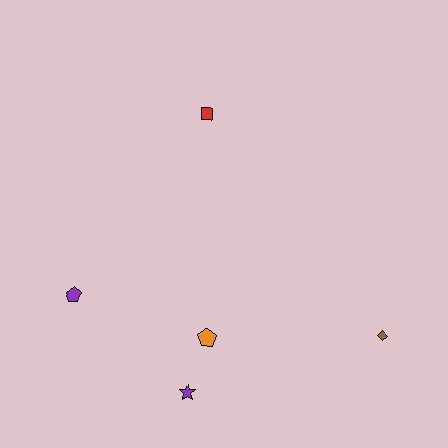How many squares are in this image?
There is 1 square.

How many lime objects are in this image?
There are no lime objects.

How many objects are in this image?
There are 5 objects.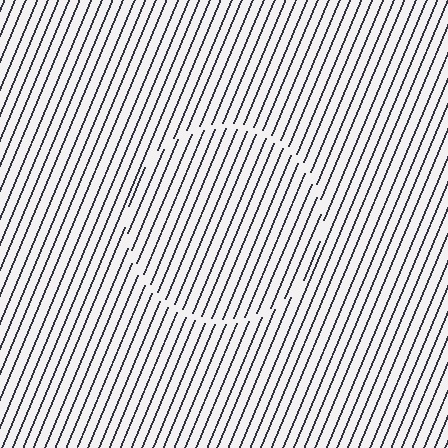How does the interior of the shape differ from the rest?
The interior of the shape contains the same grating, shifted by half a period — the contour is defined by the phase discontinuity where line-ends from the inner and outer gratings abut.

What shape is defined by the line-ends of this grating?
An illusory circle. The interior of the shape contains the same grating, shifted by half a period — the contour is defined by the phase discontinuity where line-ends from the inner and outer gratings abut.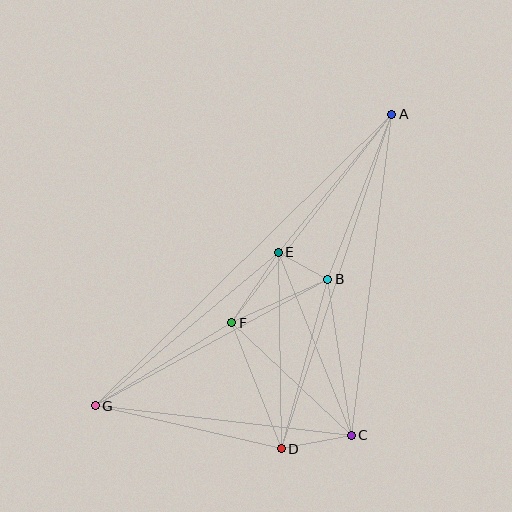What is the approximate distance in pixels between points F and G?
The distance between F and G is approximately 159 pixels.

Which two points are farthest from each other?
Points A and G are farthest from each other.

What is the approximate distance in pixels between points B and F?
The distance between B and F is approximately 106 pixels.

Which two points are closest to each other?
Points B and E are closest to each other.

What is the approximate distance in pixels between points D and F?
The distance between D and F is approximately 135 pixels.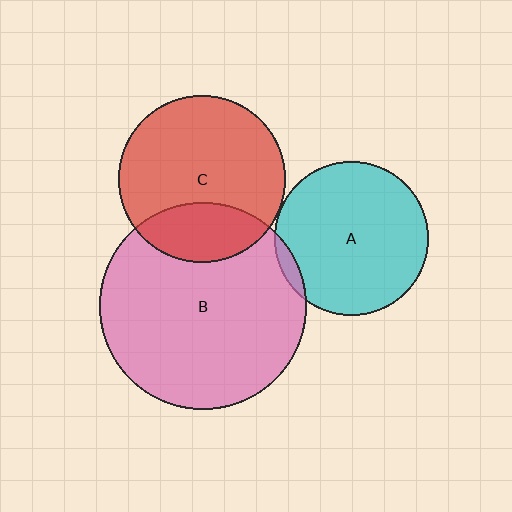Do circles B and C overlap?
Yes.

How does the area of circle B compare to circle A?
Approximately 1.8 times.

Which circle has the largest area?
Circle B (pink).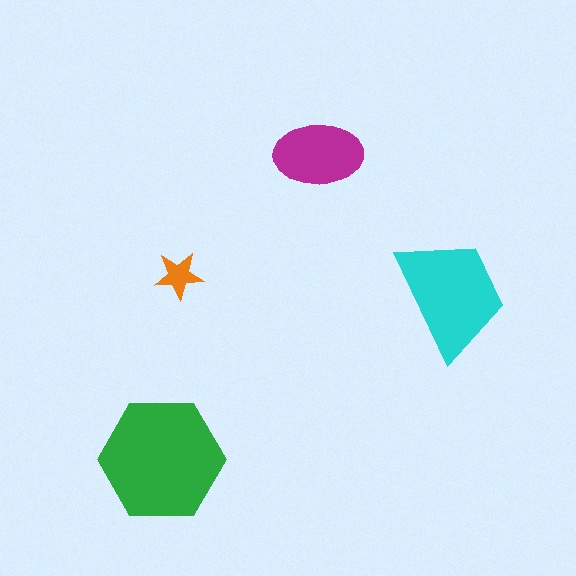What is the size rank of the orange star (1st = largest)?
4th.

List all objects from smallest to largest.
The orange star, the magenta ellipse, the cyan trapezoid, the green hexagon.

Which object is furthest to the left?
The green hexagon is leftmost.